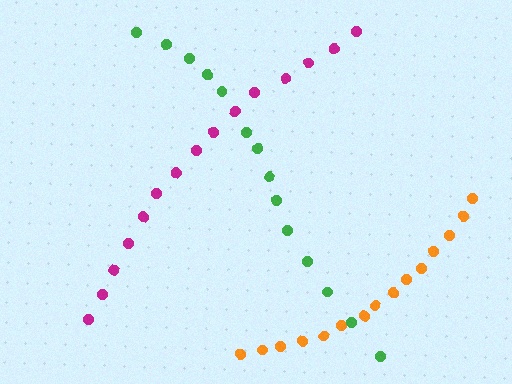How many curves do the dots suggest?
There are 3 distinct paths.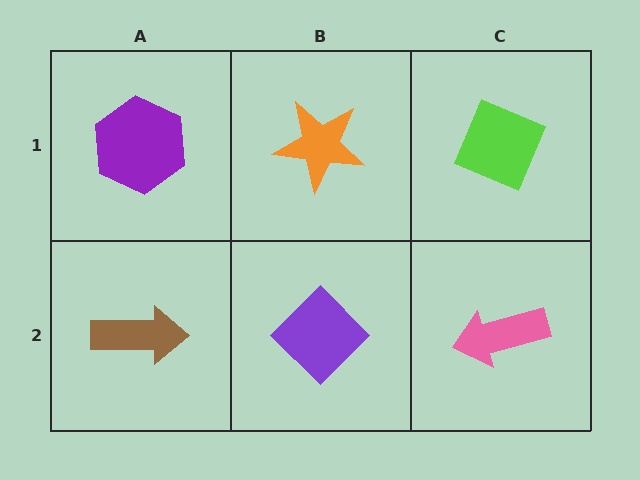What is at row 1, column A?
A purple hexagon.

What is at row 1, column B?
An orange star.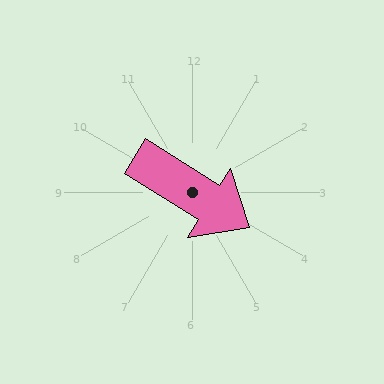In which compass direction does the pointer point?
Southeast.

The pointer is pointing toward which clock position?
Roughly 4 o'clock.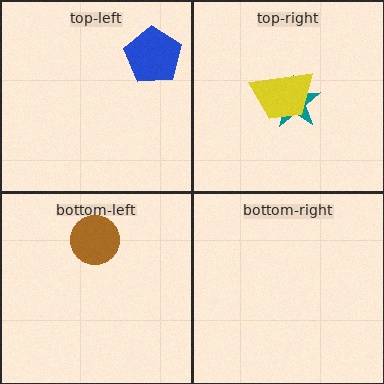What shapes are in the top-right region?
The teal star, the yellow trapezoid.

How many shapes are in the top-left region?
1.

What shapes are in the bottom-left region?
The brown circle.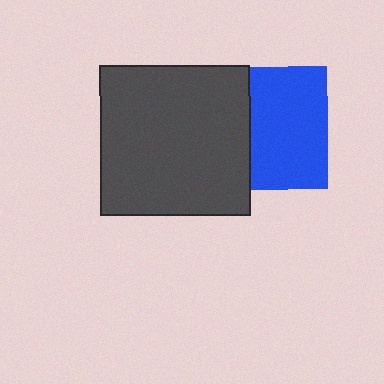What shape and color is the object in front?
The object in front is a dark gray square.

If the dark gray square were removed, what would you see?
You would see the complete blue square.